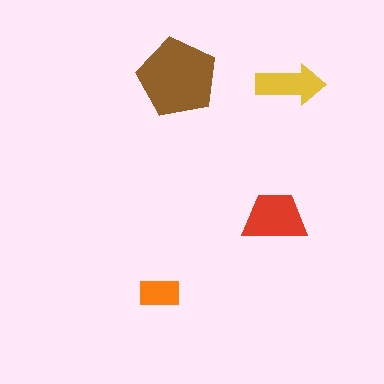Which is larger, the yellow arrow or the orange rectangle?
The yellow arrow.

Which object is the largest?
The brown pentagon.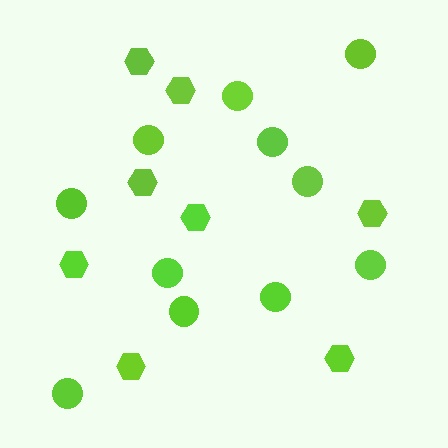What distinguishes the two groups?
There are 2 groups: one group of hexagons (8) and one group of circles (11).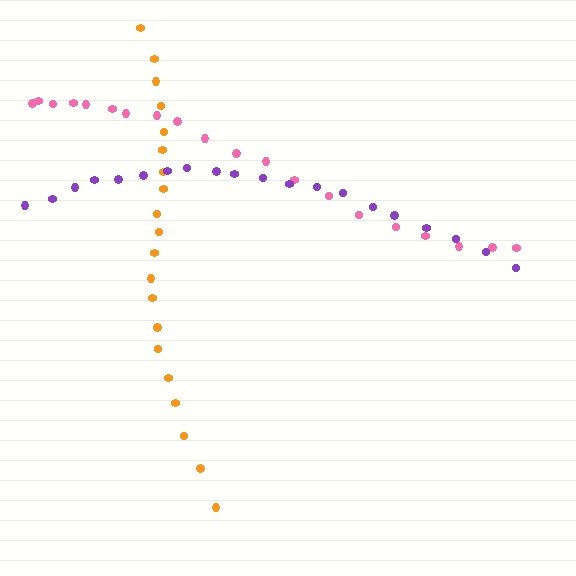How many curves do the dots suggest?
There are 3 distinct paths.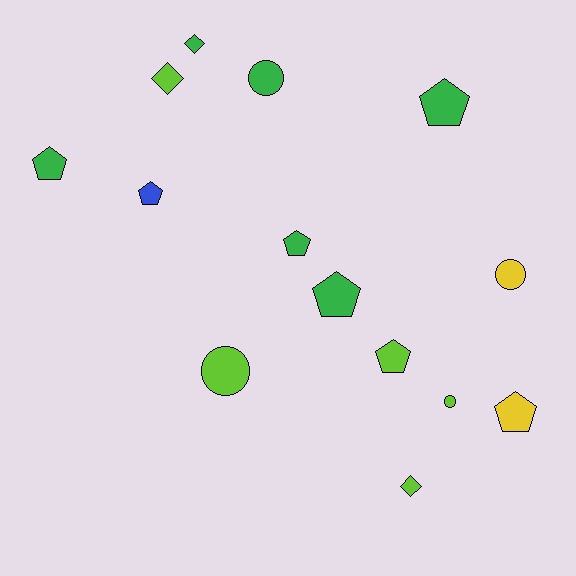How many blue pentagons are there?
There is 1 blue pentagon.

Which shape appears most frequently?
Pentagon, with 7 objects.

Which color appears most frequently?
Green, with 6 objects.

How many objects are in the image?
There are 14 objects.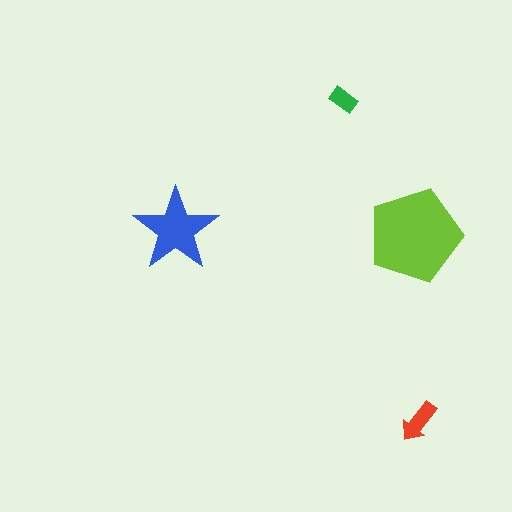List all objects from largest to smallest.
The lime pentagon, the blue star, the red arrow, the green rectangle.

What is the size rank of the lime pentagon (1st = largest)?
1st.